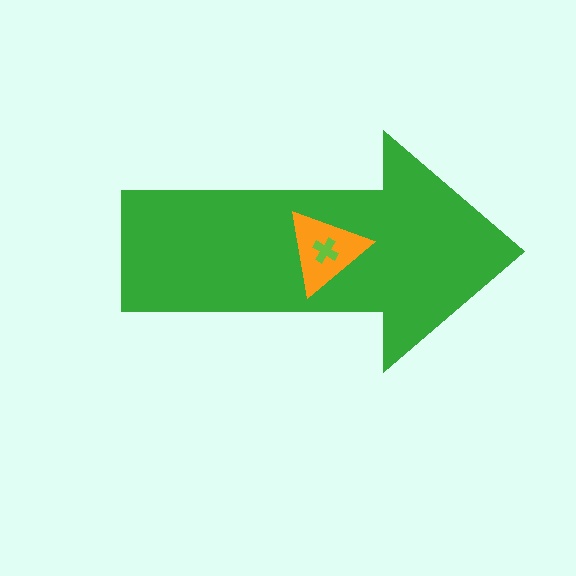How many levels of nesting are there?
3.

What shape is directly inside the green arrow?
The orange triangle.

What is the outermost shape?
The green arrow.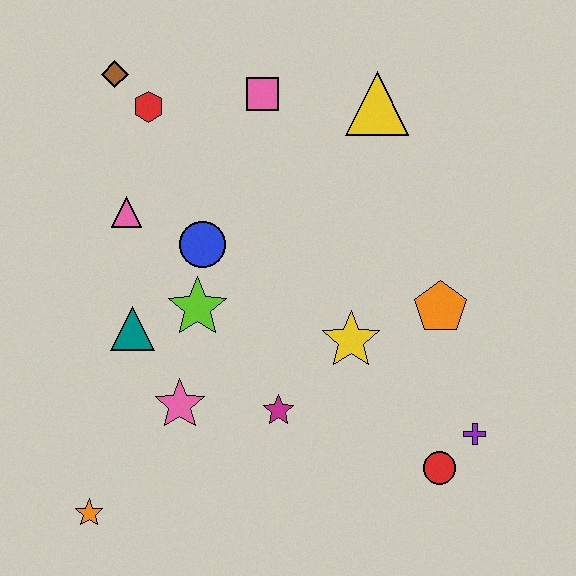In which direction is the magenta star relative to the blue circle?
The magenta star is below the blue circle.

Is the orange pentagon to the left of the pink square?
No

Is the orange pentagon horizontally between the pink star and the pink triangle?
No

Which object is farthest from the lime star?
The purple cross is farthest from the lime star.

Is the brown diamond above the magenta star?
Yes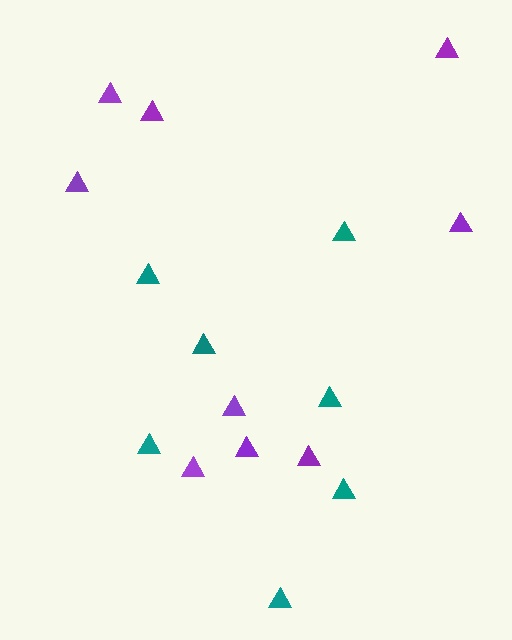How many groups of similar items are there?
There are 2 groups: one group of purple triangles (9) and one group of teal triangles (7).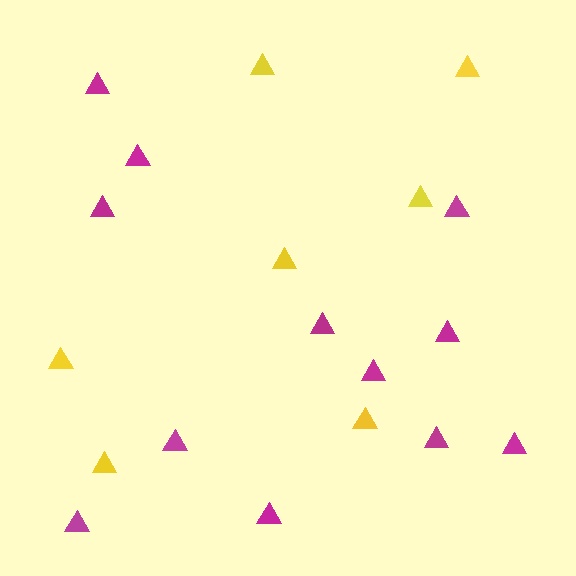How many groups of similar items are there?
There are 2 groups: one group of magenta triangles (12) and one group of yellow triangles (7).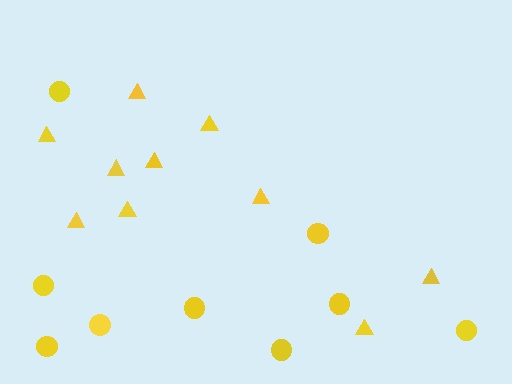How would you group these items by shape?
There are 2 groups: one group of triangles (10) and one group of circles (9).